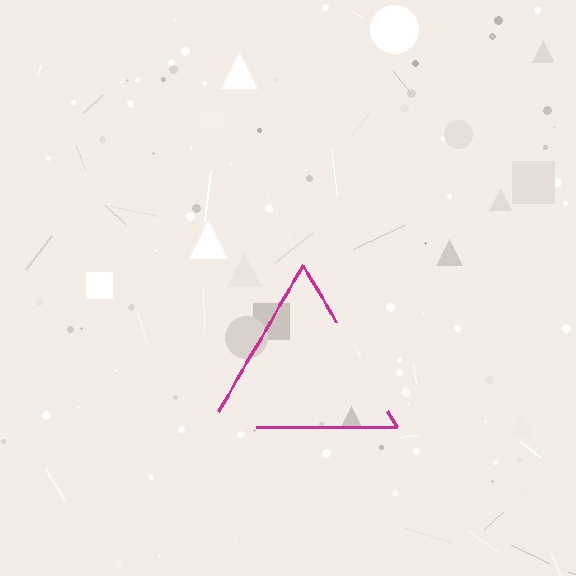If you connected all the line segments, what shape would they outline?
They would outline a triangle.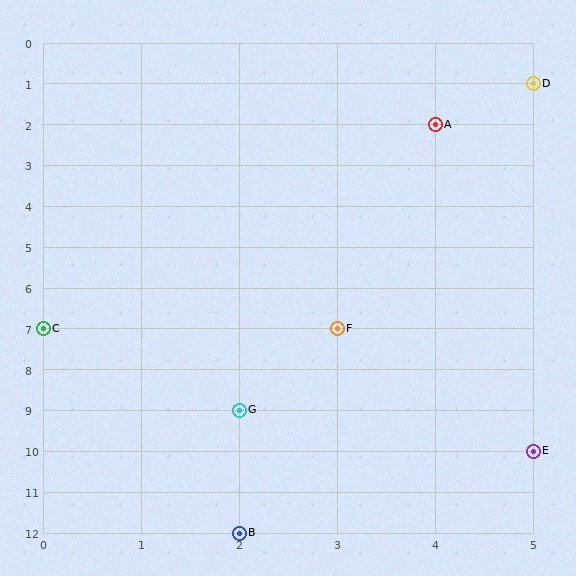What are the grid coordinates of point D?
Point D is at grid coordinates (5, 1).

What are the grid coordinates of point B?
Point B is at grid coordinates (2, 12).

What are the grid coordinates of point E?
Point E is at grid coordinates (5, 10).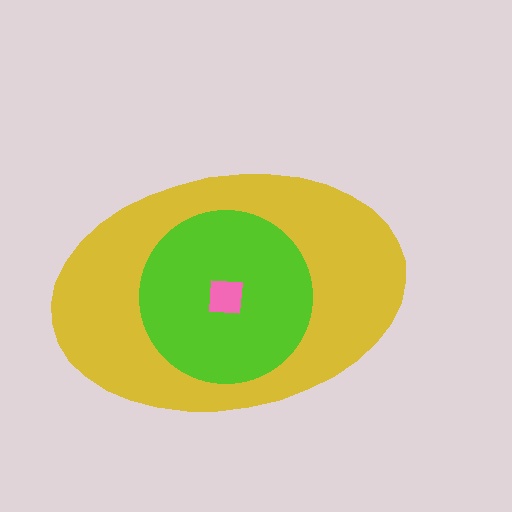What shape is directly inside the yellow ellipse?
The lime circle.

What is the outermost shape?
The yellow ellipse.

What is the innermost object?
The pink square.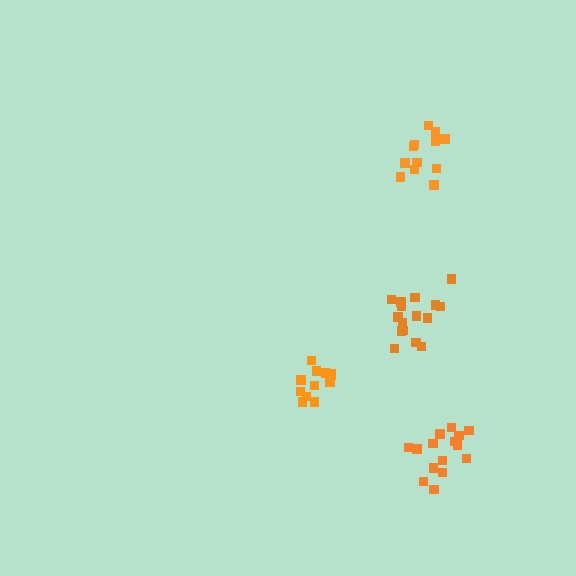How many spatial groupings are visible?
There are 4 spatial groupings.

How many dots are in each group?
Group 1: 13 dots, Group 2: 12 dots, Group 3: 16 dots, Group 4: 15 dots (56 total).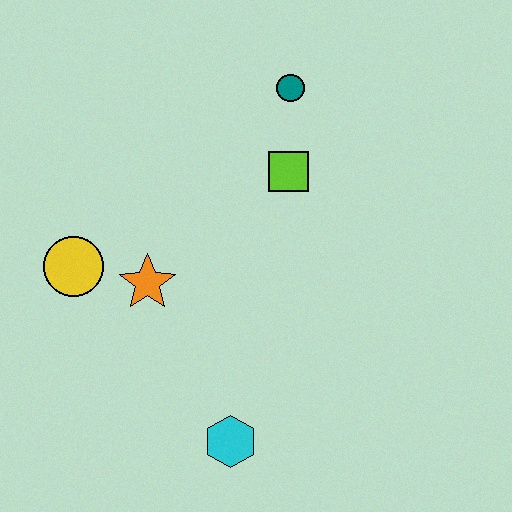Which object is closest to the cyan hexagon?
The orange star is closest to the cyan hexagon.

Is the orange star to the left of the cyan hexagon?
Yes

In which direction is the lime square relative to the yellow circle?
The lime square is to the right of the yellow circle.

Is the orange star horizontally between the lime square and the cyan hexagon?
No